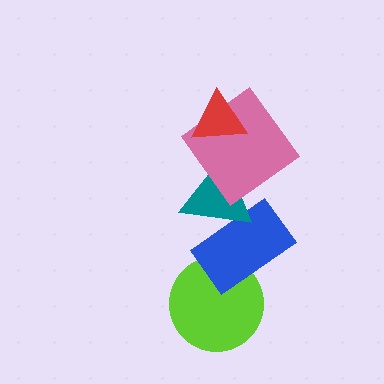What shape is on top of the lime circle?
The blue rectangle is on top of the lime circle.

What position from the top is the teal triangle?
The teal triangle is 3rd from the top.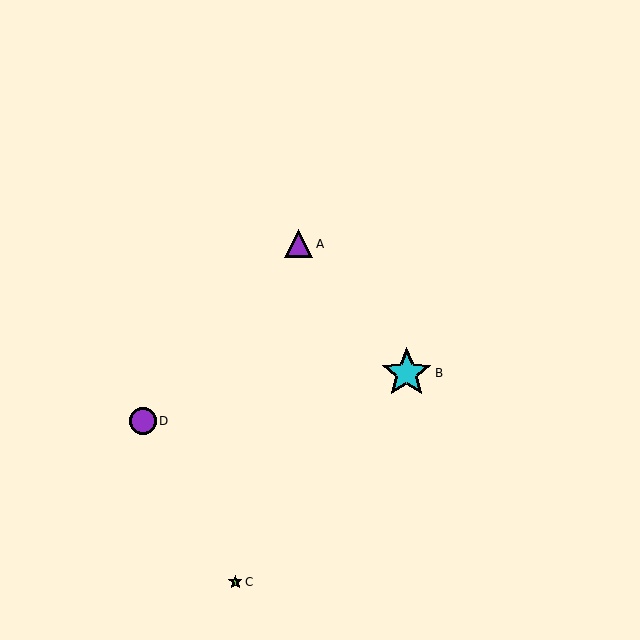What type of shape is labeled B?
Shape B is a cyan star.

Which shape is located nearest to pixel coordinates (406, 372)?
The cyan star (labeled B) at (407, 373) is nearest to that location.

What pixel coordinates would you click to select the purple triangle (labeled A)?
Click at (299, 244) to select the purple triangle A.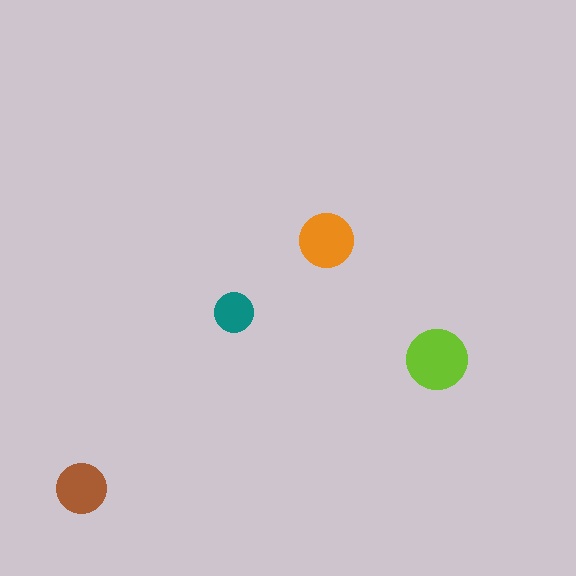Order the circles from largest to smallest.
the lime one, the orange one, the brown one, the teal one.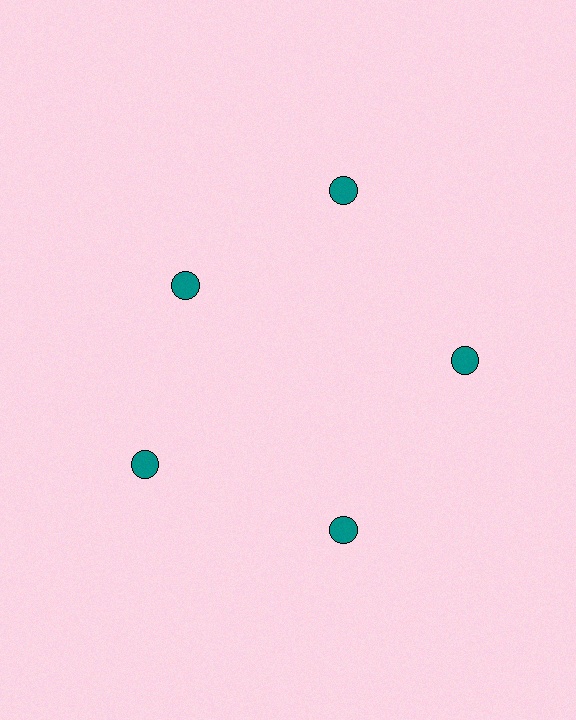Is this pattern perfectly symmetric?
No. The 5 teal circles are arranged in a ring, but one element near the 10 o'clock position is pulled inward toward the center, breaking the 5-fold rotational symmetry.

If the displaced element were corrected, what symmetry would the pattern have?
It would have 5-fold rotational symmetry — the pattern would map onto itself every 72 degrees.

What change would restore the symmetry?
The symmetry would be restored by moving it outward, back onto the ring so that all 5 circles sit at equal angles and equal distance from the center.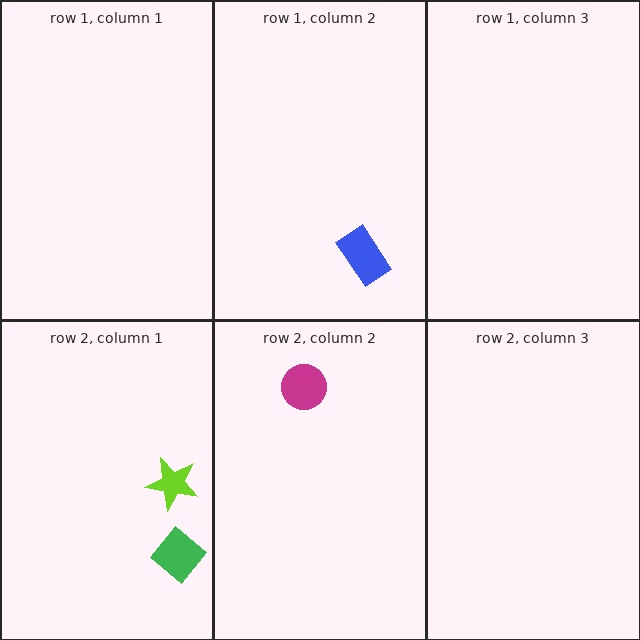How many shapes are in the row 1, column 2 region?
1.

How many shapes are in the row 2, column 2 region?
1.